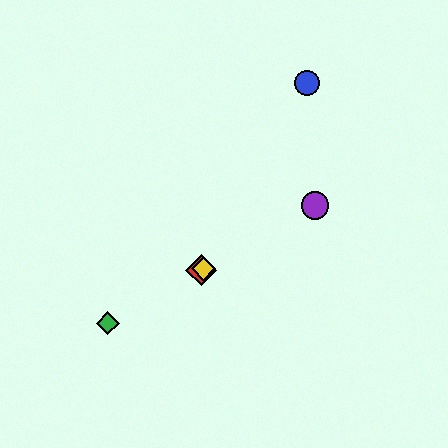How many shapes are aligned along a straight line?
4 shapes (the red diamond, the green diamond, the yellow diamond, the purple circle) are aligned along a straight line.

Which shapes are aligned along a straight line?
The red diamond, the green diamond, the yellow diamond, the purple circle are aligned along a straight line.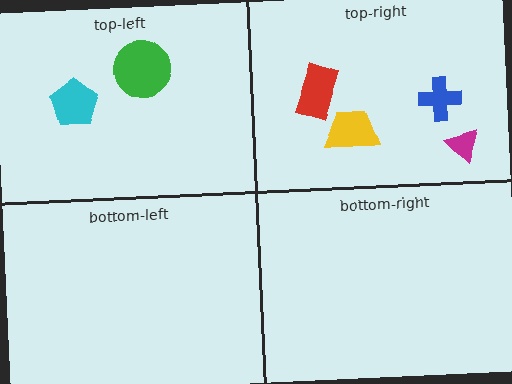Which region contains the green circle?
The top-left region.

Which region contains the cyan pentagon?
The top-left region.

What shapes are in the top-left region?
The cyan pentagon, the green circle.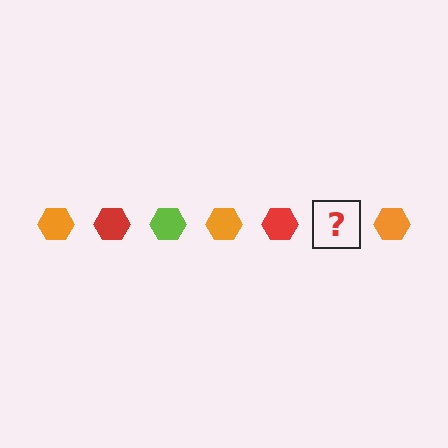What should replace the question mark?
The question mark should be replaced with a lime hexagon.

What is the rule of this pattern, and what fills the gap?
The rule is that the pattern cycles through orange, red, lime hexagons. The gap should be filled with a lime hexagon.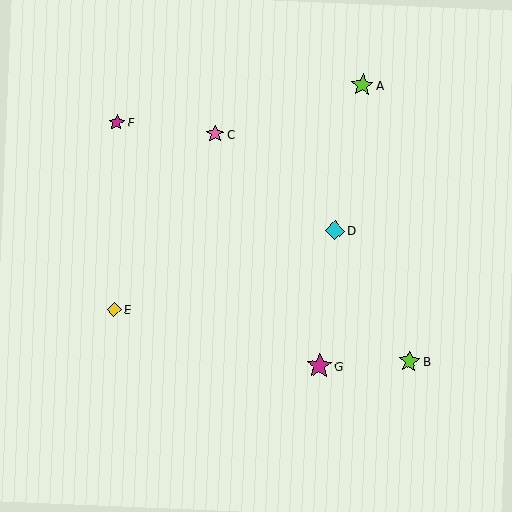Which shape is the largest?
The magenta star (labeled G) is the largest.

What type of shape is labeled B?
Shape B is a lime star.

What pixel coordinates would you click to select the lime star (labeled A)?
Click at (362, 85) to select the lime star A.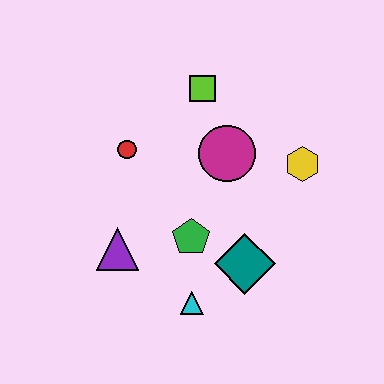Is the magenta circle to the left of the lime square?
No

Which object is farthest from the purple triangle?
The yellow hexagon is farthest from the purple triangle.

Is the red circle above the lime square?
No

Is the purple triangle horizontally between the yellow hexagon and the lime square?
No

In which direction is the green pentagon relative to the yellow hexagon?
The green pentagon is to the left of the yellow hexagon.